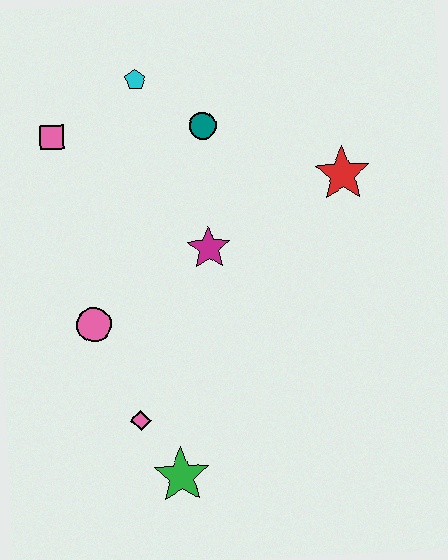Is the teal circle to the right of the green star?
Yes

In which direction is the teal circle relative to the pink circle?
The teal circle is above the pink circle.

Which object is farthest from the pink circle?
The red star is farthest from the pink circle.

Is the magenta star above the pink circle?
Yes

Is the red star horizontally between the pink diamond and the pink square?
No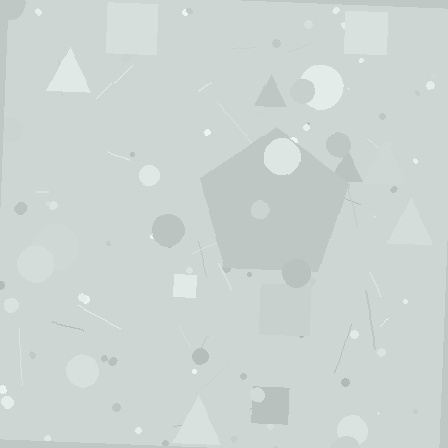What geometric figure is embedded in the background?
A pentagon is embedded in the background.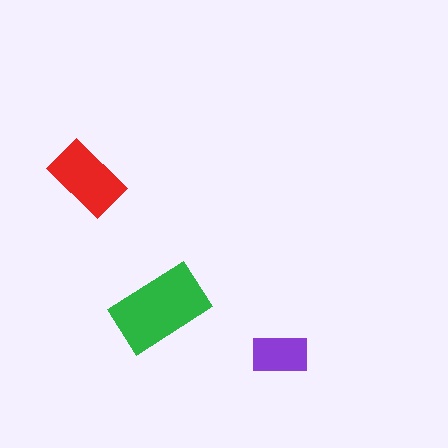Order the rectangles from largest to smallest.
the green one, the red one, the purple one.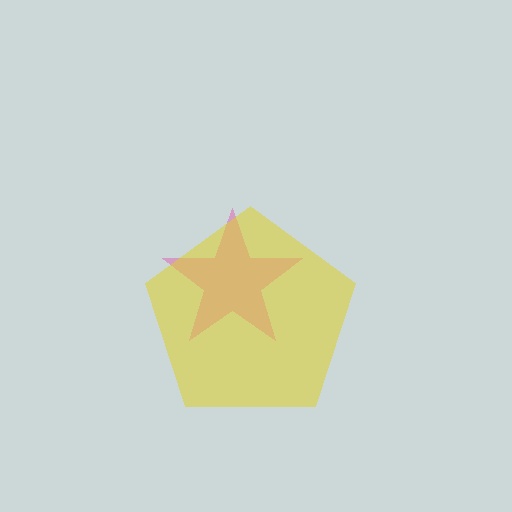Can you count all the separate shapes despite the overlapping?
Yes, there are 2 separate shapes.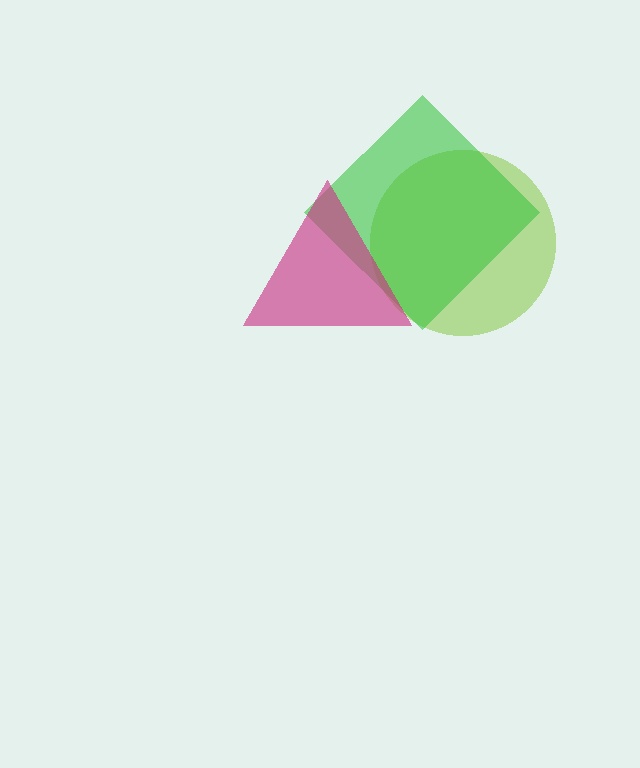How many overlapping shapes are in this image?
There are 3 overlapping shapes in the image.